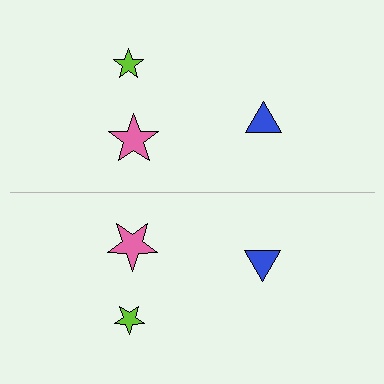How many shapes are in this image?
There are 6 shapes in this image.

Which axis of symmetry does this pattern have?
The pattern has a horizontal axis of symmetry running through the center of the image.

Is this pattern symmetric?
Yes, this pattern has bilateral (reflection) symmetry.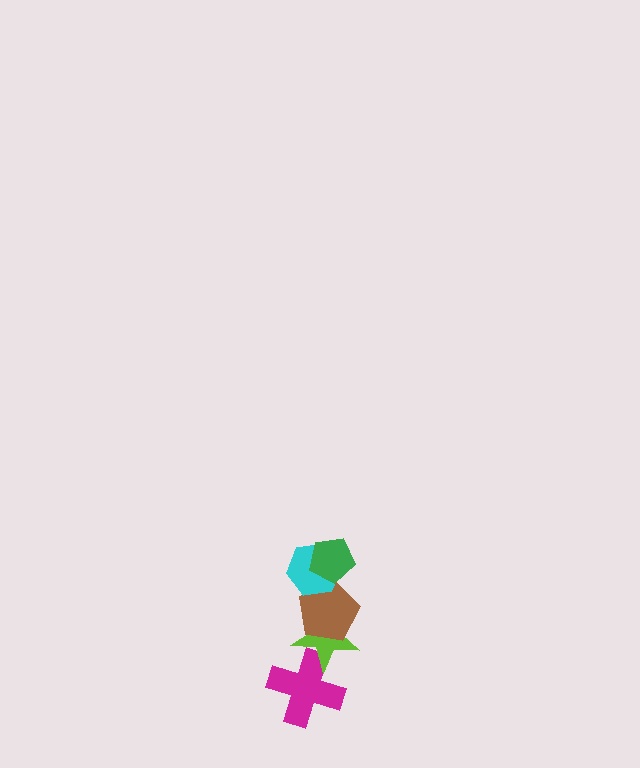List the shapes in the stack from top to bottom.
From top to bottom: the green pentagon, the cyan hexagon, the brown pentagon, the lime star, the magenta cross.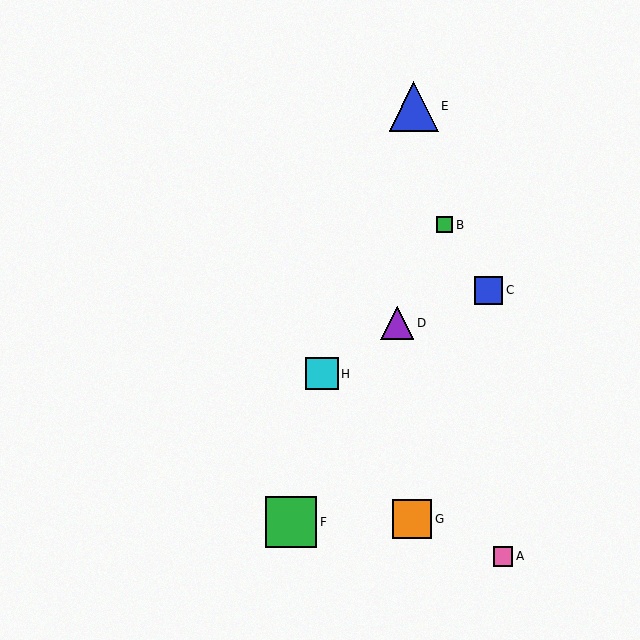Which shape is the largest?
The green square (labeled F) is the largest.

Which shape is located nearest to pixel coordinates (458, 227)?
The green square (labeled B) at (445, 225) is nearest to that location.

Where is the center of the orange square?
The center of the orange square is at (412, 519).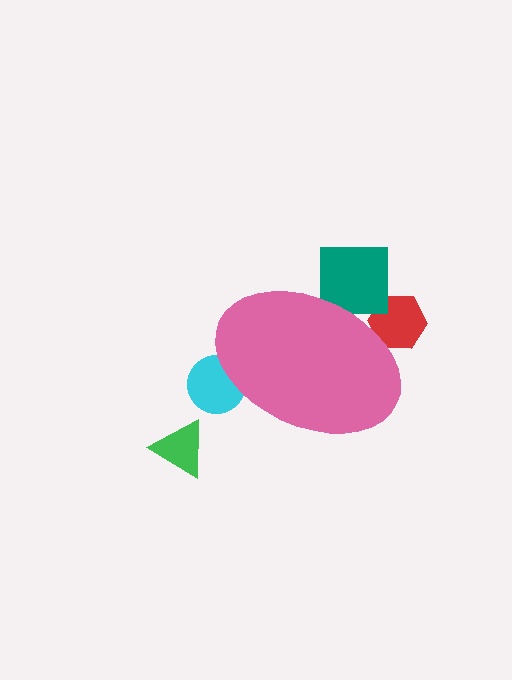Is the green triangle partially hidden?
No, the green triangle is fully visible.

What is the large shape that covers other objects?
A pink ellipse.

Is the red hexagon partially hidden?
Yes, the red hexagon is partially hidden behind the pink ellipse.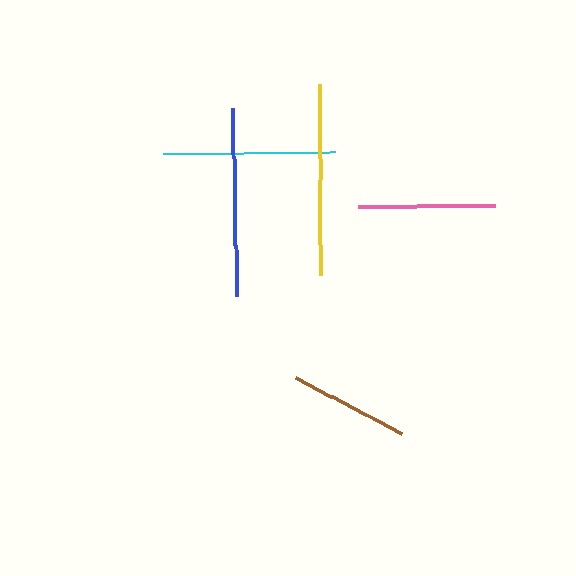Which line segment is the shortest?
The brown line is the shortest at approximately 120 pixels.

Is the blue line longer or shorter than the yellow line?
The yellow line is longer than the blue line.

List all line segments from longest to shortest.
From longest to shortest: yellow, blue, cyan, pink, brown.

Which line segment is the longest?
The yellow line is the longest at approximately 191 pixels.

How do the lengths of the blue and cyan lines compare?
The blue and cyan lines are approximately the same length.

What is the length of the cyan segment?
The cyan segment is approximately 171 pixels long.